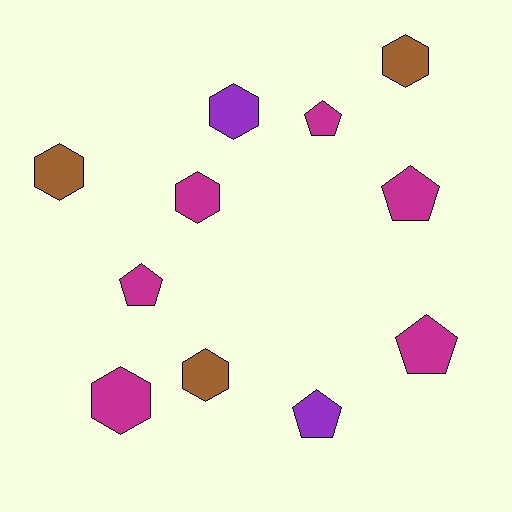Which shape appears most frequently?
Hexagon, with 6 objects.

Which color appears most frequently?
Magenta, with 6 objects.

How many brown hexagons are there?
There are 3 brown hexagons.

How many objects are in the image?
There are 11 objects.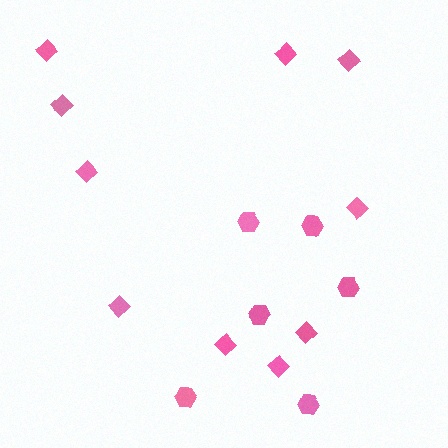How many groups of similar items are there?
There are 2 groups: one group of hexagons (6) and one group of diamonds (10).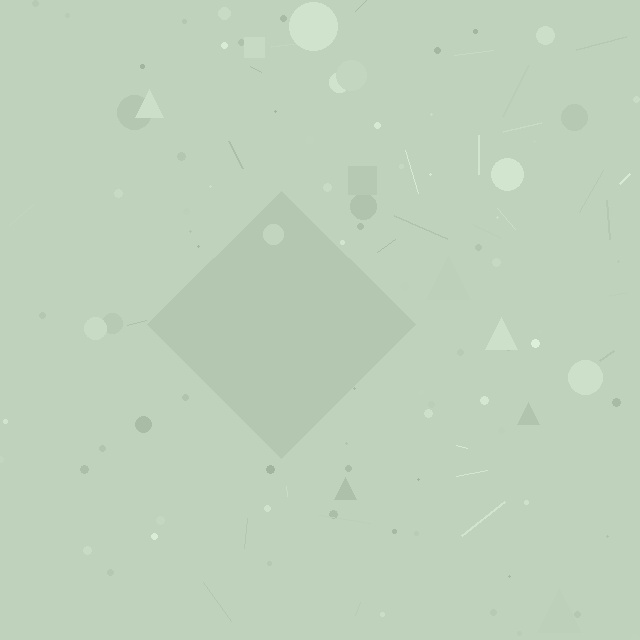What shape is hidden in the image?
A diamond is hidden in the image.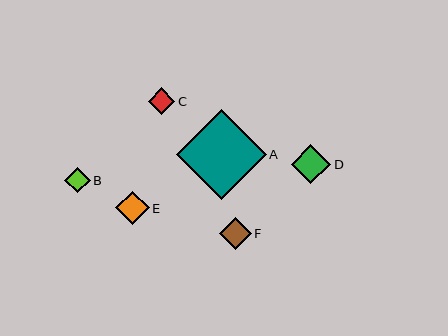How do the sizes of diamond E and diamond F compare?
Diamond E and diamond F are approximately the same size.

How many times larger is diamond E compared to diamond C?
Diamond E is approximately 1.3 times the size of diamond C.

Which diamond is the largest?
Diamond A is the largest with a size of approximately 90 pixels.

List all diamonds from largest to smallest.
From largest to smallest: A, D, E, F, C, B.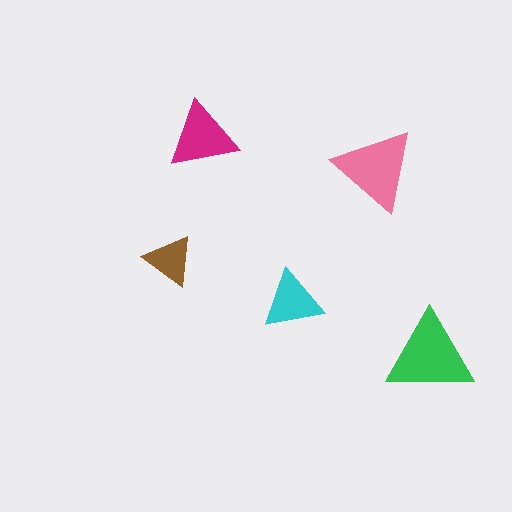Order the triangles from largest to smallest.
the green one, the pink one, the magenta one, the cyan one, the brown one.